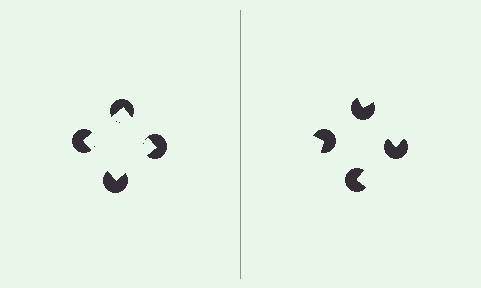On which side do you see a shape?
An illusory square appears on the left side. On the right side the wedge cuts are rotated, so no coherent shape forms.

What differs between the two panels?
The pac-man discs are positioned identically on both sides; only the wedge orientations differ. On the left they align to a square; on the right they are misaligned.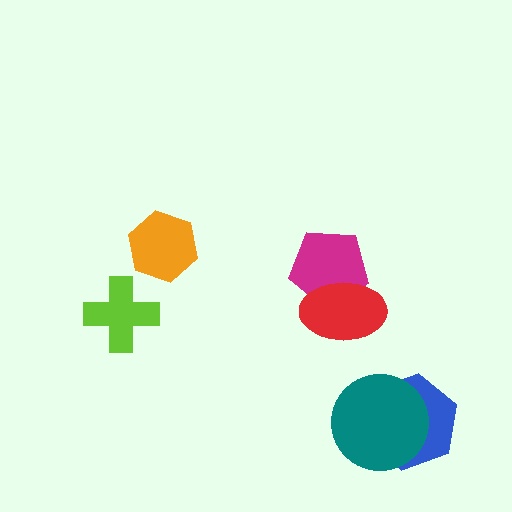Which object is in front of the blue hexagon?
The teal circle is in front of the blue hexagon.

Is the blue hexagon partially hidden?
Yes, it is partially covered by another shape.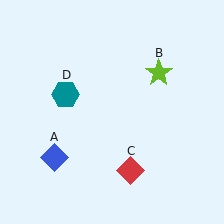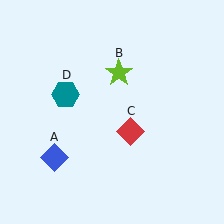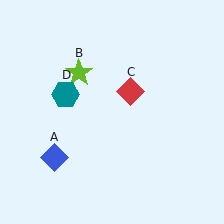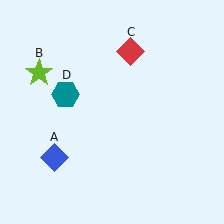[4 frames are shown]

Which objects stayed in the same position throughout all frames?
Blue diamond (object A) and teal hexagon (object D) remained stationary.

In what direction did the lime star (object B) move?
The lime star (object B) moved left.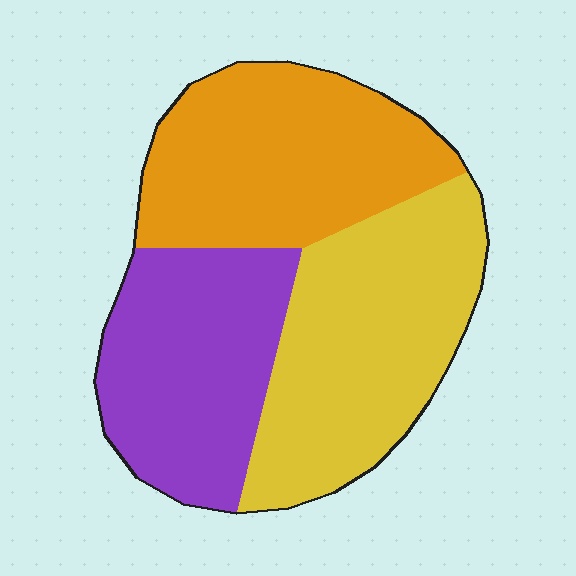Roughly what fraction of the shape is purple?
Purple takes up between a sixth and a third of the shape.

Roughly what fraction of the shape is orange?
Orange covers about 35% of the shape.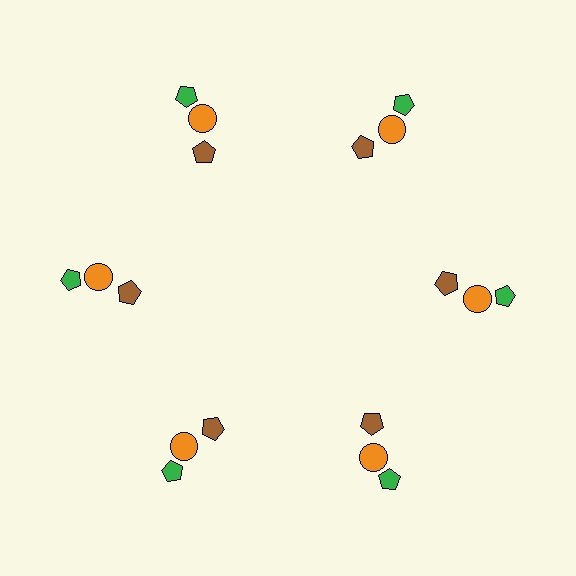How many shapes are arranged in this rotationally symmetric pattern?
There are 18 shapes, arranged in 6 groups of 3.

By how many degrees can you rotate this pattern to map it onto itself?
The pattern maps onto itself every 60 degrees of rotation.